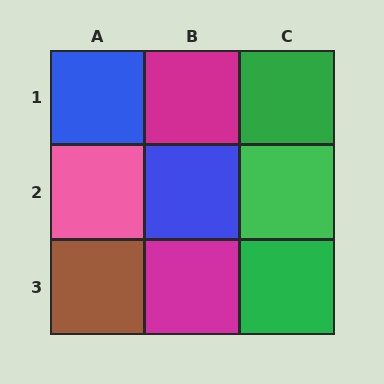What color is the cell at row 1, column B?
Magenta.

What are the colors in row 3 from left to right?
Brown, magenta, green.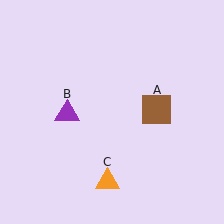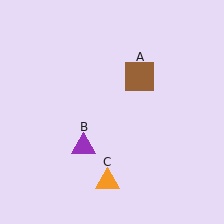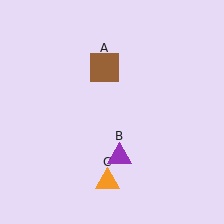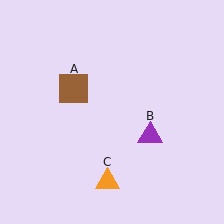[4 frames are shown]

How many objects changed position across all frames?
2 objects changed position: brown square (object A), purple triangle (object B).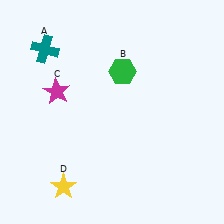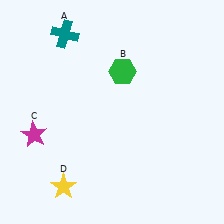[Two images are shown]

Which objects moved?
The objects that moved are: the teal cross (A), the magenta star (C).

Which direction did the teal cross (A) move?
The teal cross (A) moved right.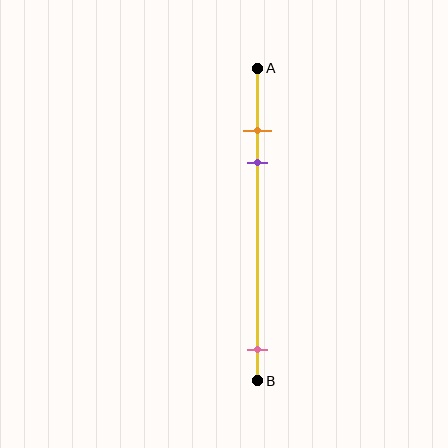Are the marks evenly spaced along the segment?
No, the marks are not evenly spaced.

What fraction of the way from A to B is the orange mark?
The orange mark is approximately 20% (0.2) of the way from A to B.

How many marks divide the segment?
There are 3 marks dividing the segment.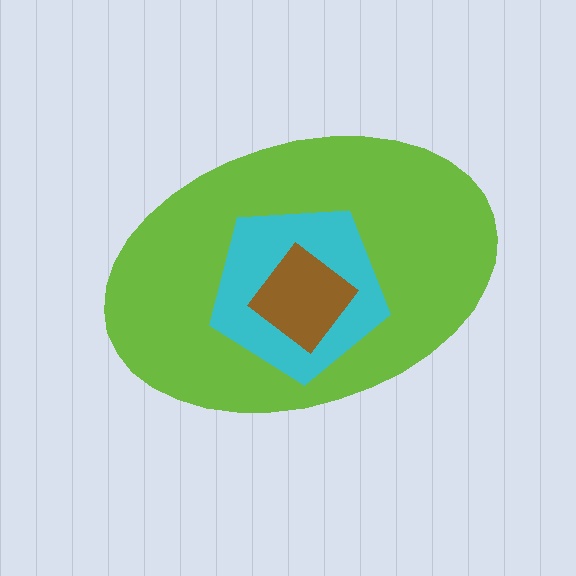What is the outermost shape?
The lime ellipse.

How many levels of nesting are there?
3.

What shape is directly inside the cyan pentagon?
The brown diamond.